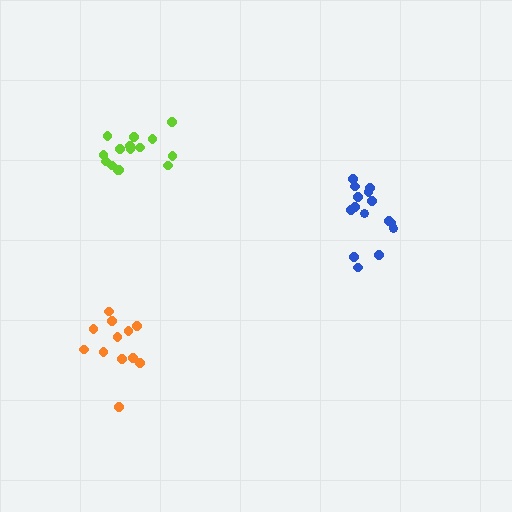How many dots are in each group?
Group 1: 15 dots, Group 2: 15 dots, Group 3: 12 dots (42 total).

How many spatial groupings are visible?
There are 3 spatial groupings.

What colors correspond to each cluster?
The clusters are colored: blue, lime, orange.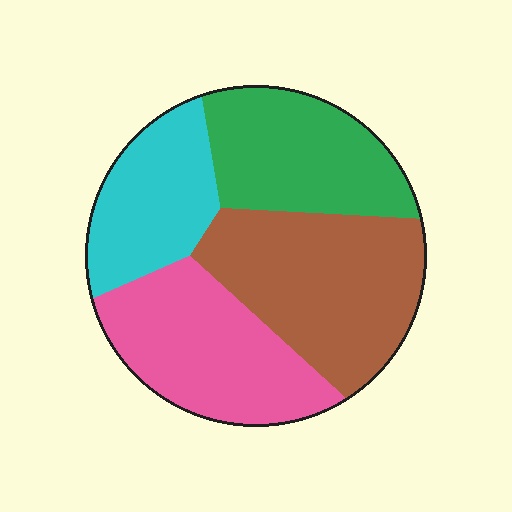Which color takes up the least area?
Cyan, at roughly 20%.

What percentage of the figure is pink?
Pink takes up about one quarter (1/4) of the figure.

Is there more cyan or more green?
Green.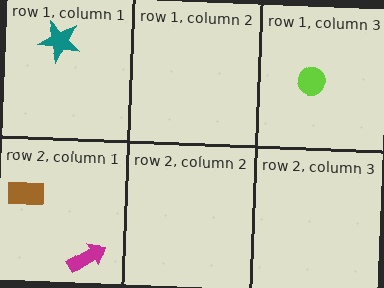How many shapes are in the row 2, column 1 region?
2.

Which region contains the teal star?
The row 1, column 1 region.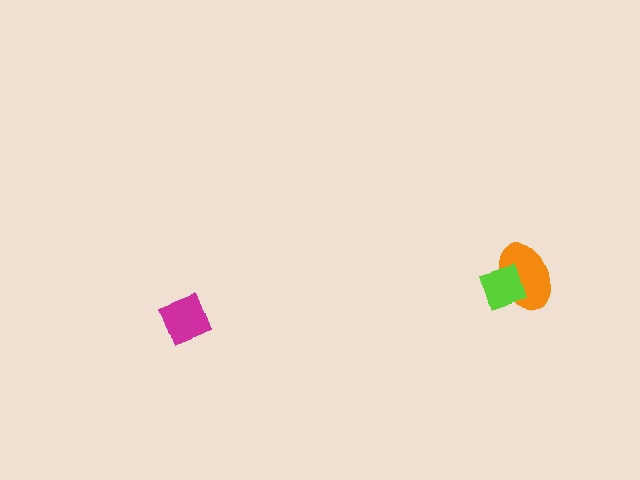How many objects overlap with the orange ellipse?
1 object overlaps with the orange ellipse.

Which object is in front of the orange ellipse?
The lime diamond is in front of the orange ellipse.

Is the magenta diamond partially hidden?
No, no other shape covers it.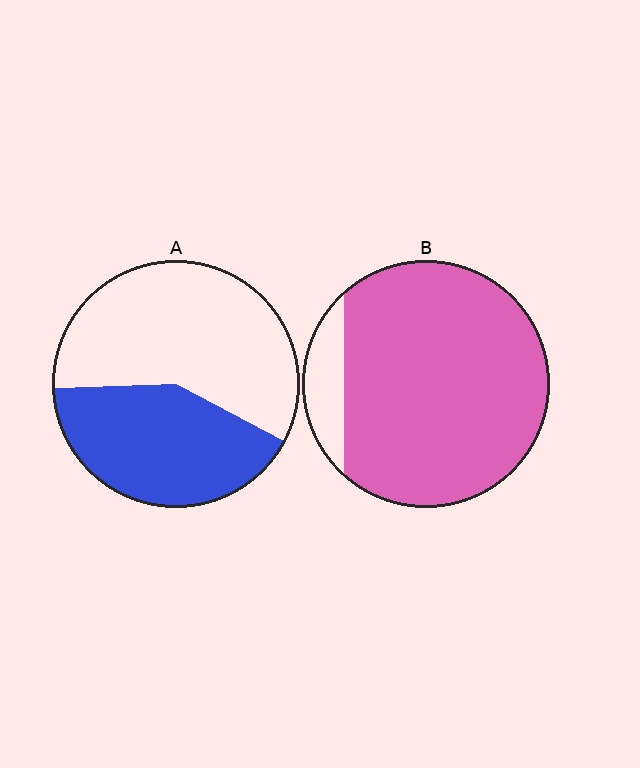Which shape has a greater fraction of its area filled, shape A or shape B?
Shape B.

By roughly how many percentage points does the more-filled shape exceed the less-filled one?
By roughly 45 percentage points (B over A).